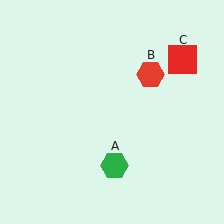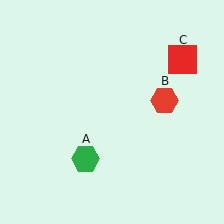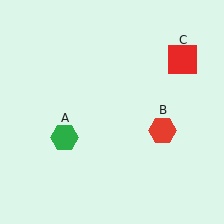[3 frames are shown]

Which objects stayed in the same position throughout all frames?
Red square (object C) remained stationary.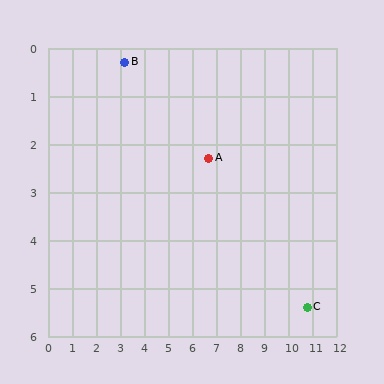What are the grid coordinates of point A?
Point A is at approximately (6.7, 2.3).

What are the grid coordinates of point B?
Point B is at approximately (3.2, 0.3).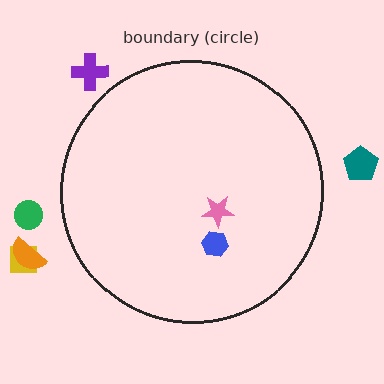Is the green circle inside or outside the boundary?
Outside.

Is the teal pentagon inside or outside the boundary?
Outside.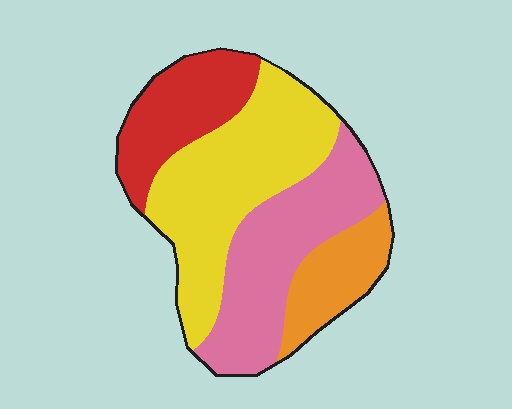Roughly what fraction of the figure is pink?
Pink covers roughly 30% of the figure.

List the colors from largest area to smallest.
From largest to smallest: yellow, pink, red, orange.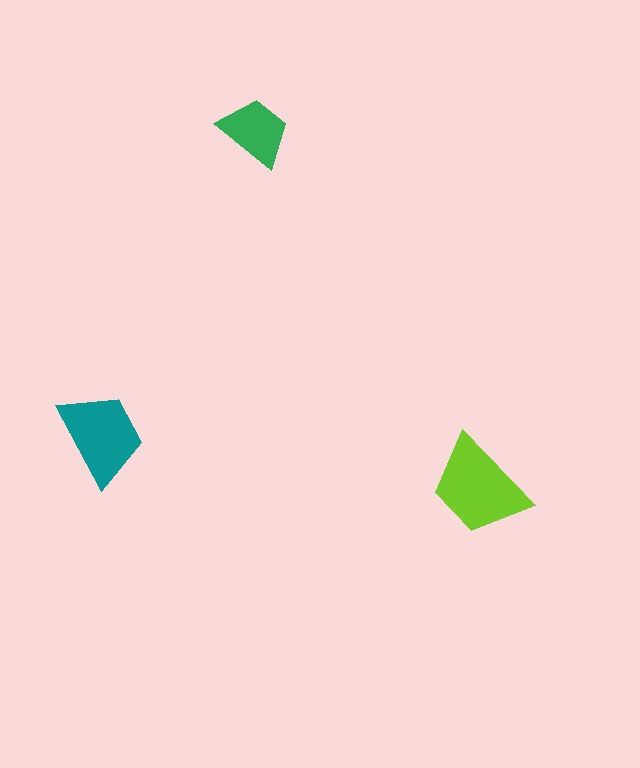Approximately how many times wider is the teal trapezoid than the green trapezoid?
About 1.5 times wider.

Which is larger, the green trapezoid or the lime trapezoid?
The lime one.